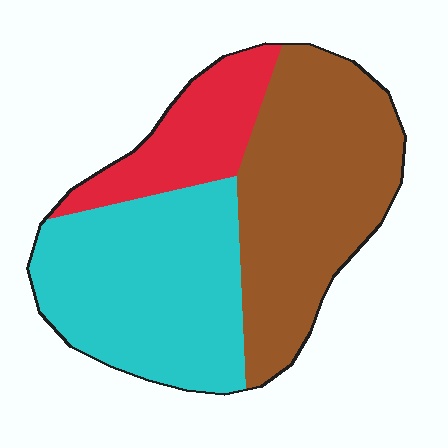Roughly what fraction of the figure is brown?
Brown takes up between a third and a half of the figure.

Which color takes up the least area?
Red, at roughly 15%.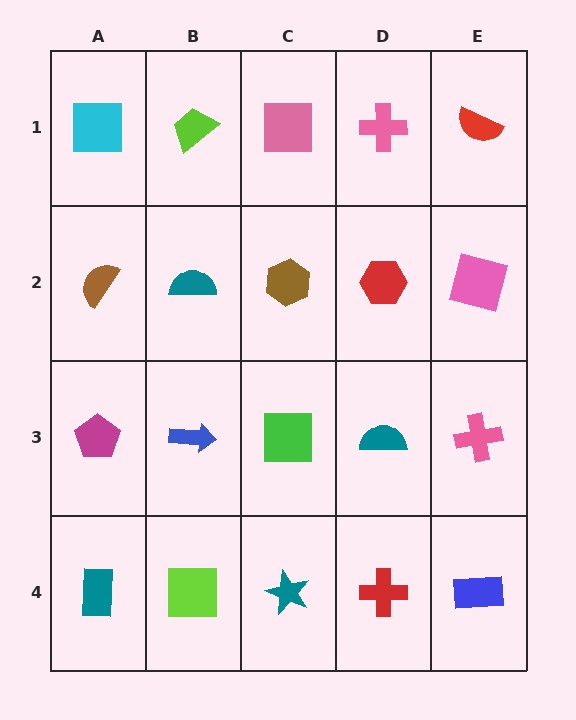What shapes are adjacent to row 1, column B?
A teal semicircle (row 2, column B), a cyan square (row 1, column A), a pink square (row 1, column C).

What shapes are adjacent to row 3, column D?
A red hexagon (row 2, column D), a red cross (row 4, column D), a green square (row 3, column C), a pink cross (row 3, column E).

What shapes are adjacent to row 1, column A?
A brown semicircle (row 2, column A), a lime trapezoid (row 1, column B).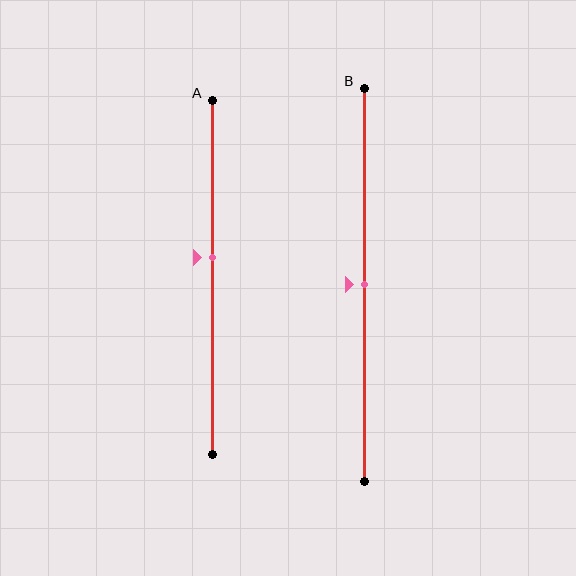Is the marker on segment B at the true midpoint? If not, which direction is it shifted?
Yes, the marker on segment B is at the true midpoint.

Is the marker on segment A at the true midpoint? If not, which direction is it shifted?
No, the marker on segment A is shifted upward by about 6% of the segment length.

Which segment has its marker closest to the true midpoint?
Segment B has its marker closest to the true midpoint.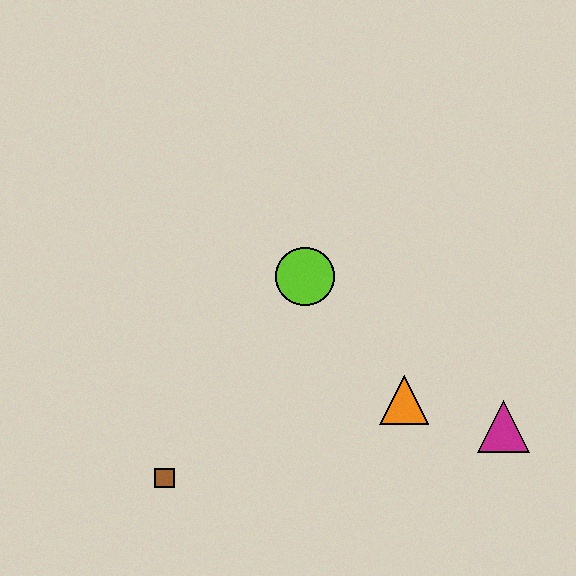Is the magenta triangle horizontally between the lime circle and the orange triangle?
No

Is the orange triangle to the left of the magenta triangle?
Yes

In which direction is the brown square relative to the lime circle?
The brown square is below the lime circle.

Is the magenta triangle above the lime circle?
No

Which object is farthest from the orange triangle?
The brown square is farthest from the orange triangle.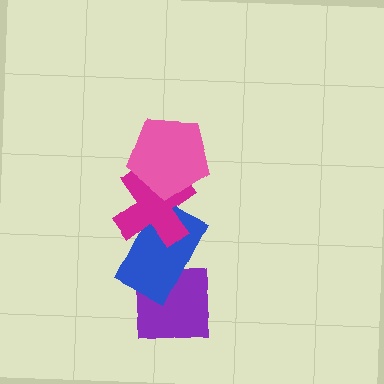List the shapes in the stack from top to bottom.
From top to bottom: the pink pentagon, the magenta cross, the blue rectangle, the purple square.